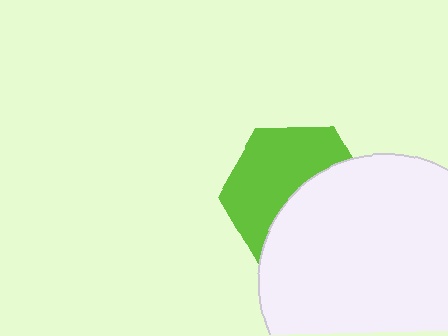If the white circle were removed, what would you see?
You would see the complete lime hexagon.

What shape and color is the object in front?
The object in front is a white circle.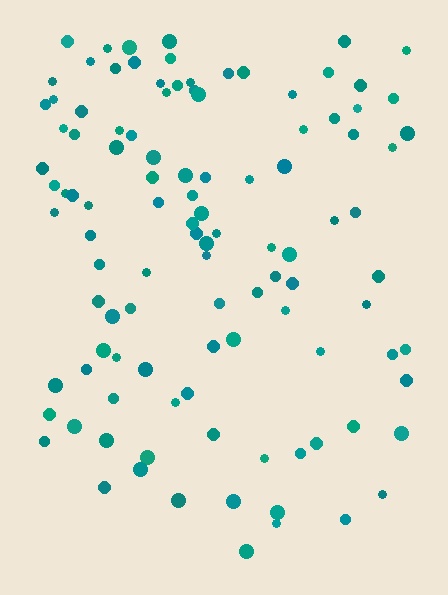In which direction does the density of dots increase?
From bottom to top, with the top side densest.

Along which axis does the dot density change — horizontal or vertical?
Vertical.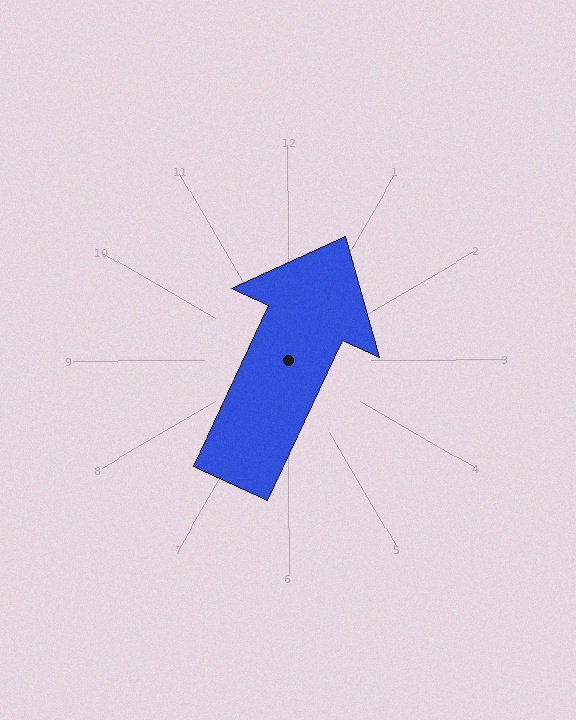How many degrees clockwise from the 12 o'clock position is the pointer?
Approximately 25 degrees.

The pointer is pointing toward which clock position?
Roughly 1 o'clock.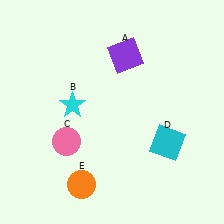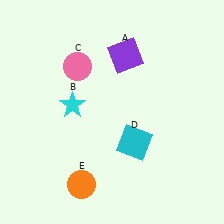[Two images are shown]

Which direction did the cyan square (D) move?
The cyan square (D) moved left.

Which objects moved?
The objects that moved are: the pink circle (C), the cyan square (D).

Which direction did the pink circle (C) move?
The pink circle (C) moved up.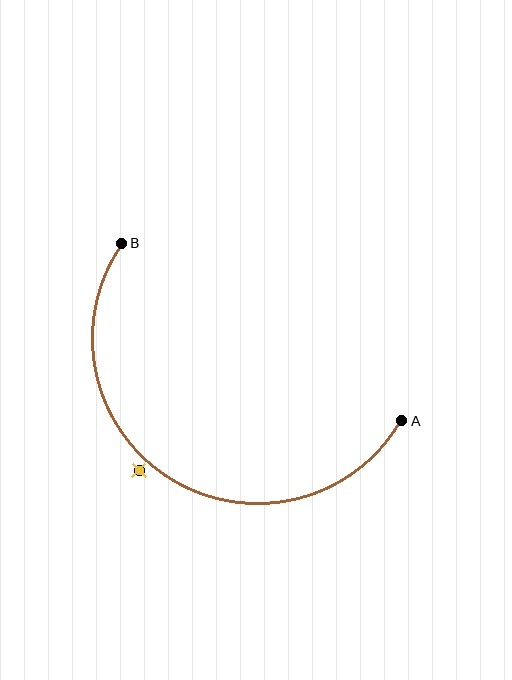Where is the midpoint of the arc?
The arc midpoint is the point on the curve farthest from the straight line joining A and B. It sits below that line.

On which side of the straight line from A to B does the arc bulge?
The arc bulges below the straight line connecting A and B.